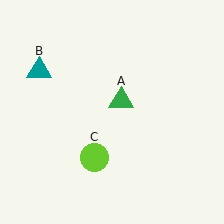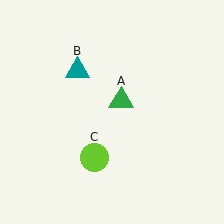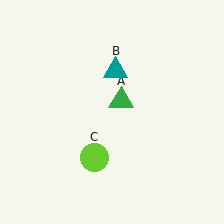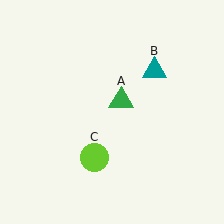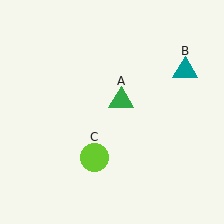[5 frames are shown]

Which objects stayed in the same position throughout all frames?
Green triangle (object A) and lime circle (object C) remained stationary.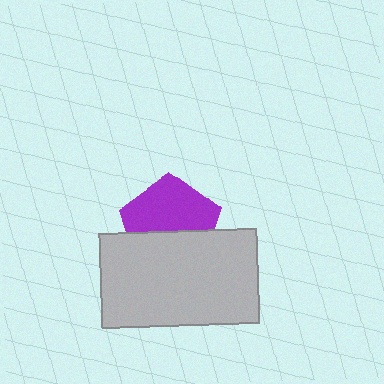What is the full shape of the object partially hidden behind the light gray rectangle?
The partially hidden object is a purple pentagon.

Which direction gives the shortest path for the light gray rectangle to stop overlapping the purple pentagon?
Moving down gives the shortest separation.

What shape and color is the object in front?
The object in front is a light gray rectangle.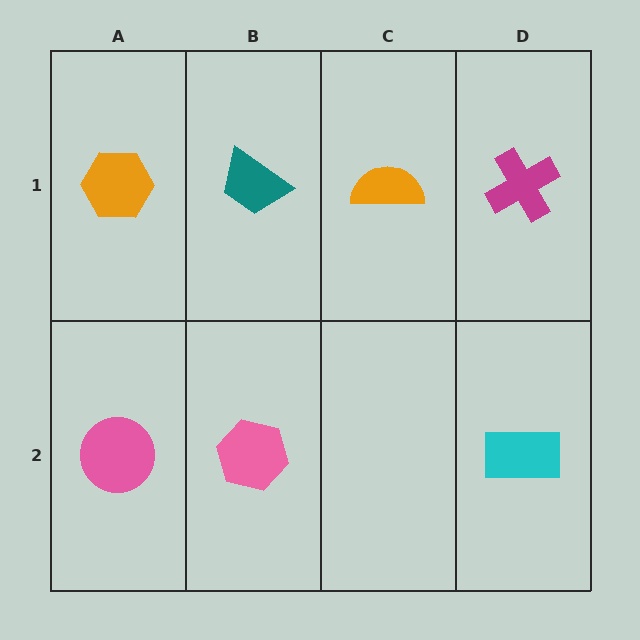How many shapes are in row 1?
4 shapes.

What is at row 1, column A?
An orange hexagon.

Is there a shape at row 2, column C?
No, that cell is empty.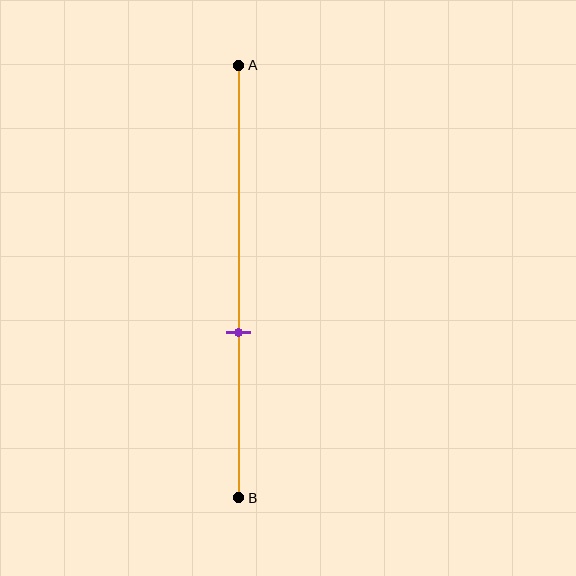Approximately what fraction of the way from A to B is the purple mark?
The purple mark is approximately 60% of the way from A to B.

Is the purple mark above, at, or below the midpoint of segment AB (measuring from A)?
The purple mark is below the midpoint of segment AB.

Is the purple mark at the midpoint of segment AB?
No, the mark is at about 60% from A, not at the 50% midpoint.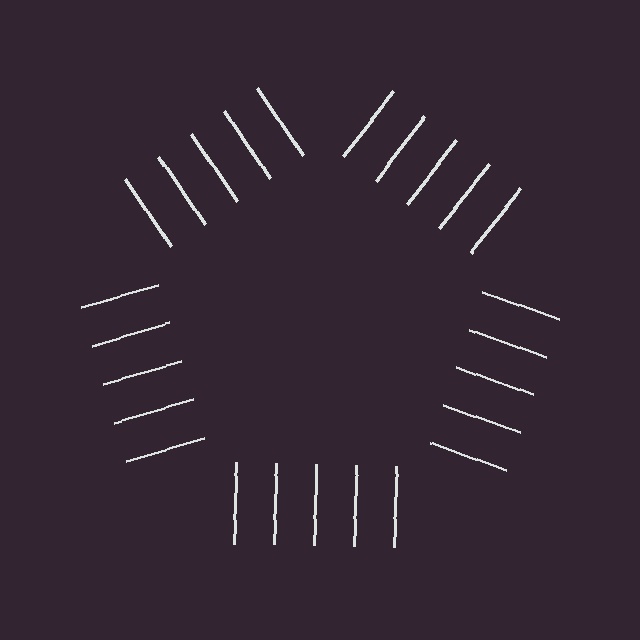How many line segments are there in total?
25 — 5 along each of the 5 edges.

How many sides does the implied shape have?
5 sides — the line-ends trace a pentagon.